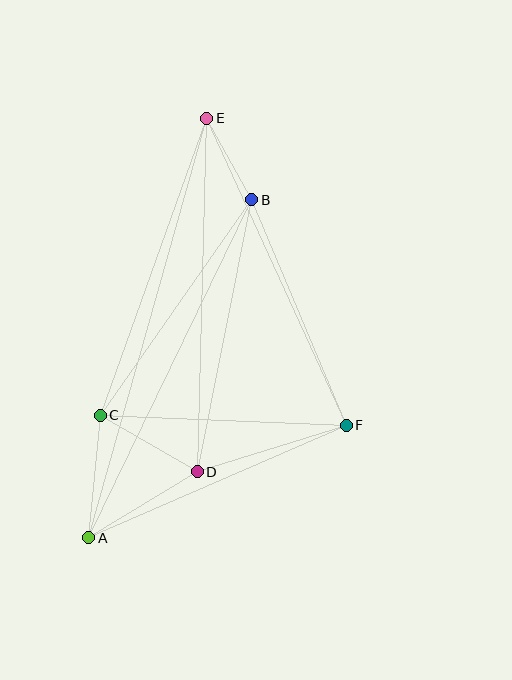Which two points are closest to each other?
Points B and E are closest to each other.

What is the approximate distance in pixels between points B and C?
The distance between B and C is approximately 264 pixels.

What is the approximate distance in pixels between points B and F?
The distance between B and F is approximately 245 pixels.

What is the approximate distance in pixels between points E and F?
The distance between E and F is approximately 337 pixels.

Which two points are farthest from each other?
Points A and E are farthest from each other.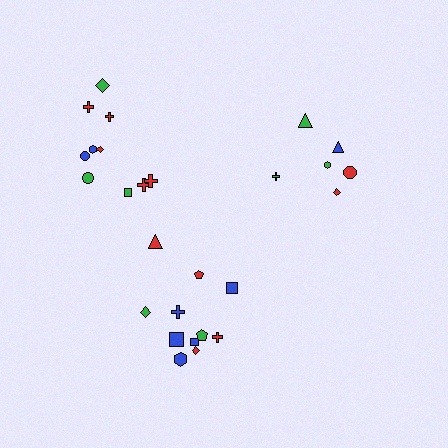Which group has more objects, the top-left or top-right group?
The top-left group.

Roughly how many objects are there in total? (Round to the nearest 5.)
Roughly 30 objects in total.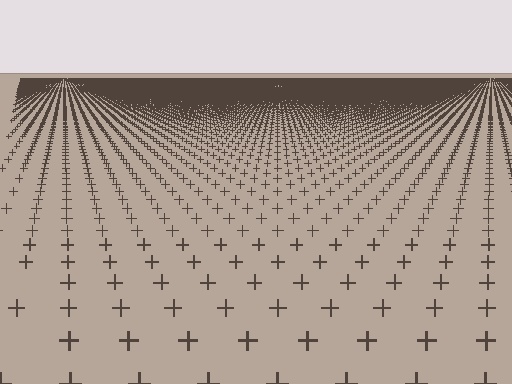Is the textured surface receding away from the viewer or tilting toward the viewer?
The surface is receding away from the viewer. Texture elements get smaller and denser toward the top.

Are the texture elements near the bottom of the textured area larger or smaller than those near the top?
Larger. Near the bottom, elements are closer to the viewer and appear at a bigger on-screen size.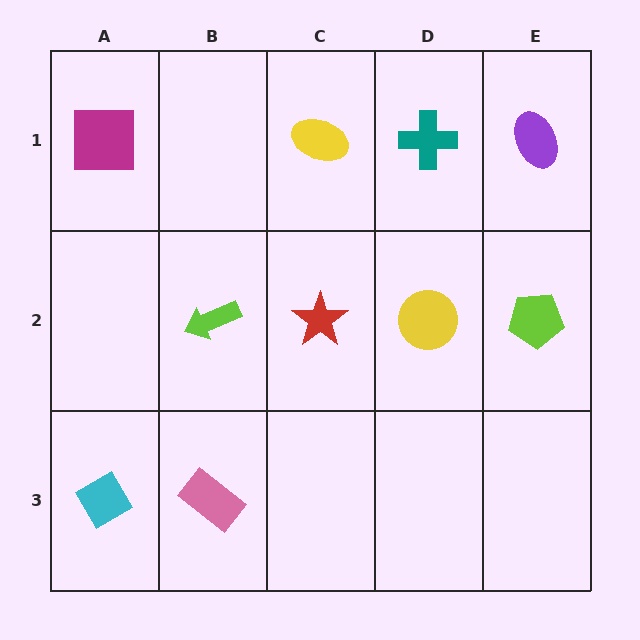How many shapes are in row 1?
4 shapes.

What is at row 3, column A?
A cyan diamond.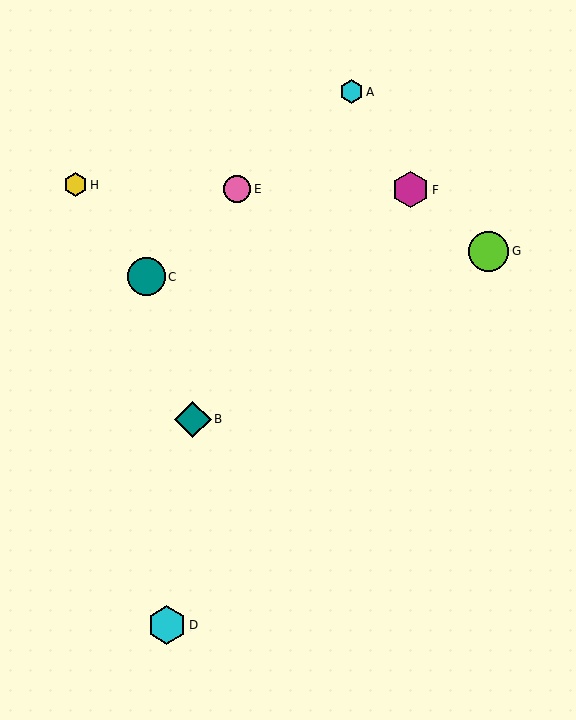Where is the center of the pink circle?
The center of the pink circle is at (237, 189).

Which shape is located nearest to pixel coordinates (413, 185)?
The magenta hexagon (labeled F) at (410, 190) is nearest to that location.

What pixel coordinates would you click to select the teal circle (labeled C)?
Click at (146, 277) to select the teal circle C.